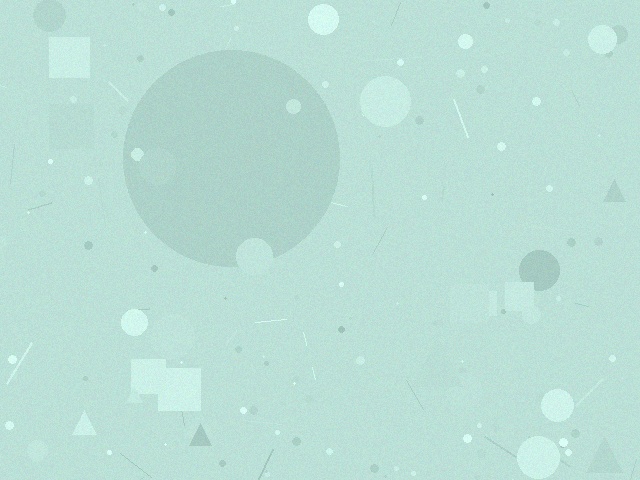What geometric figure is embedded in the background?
A circle is embedded in the background.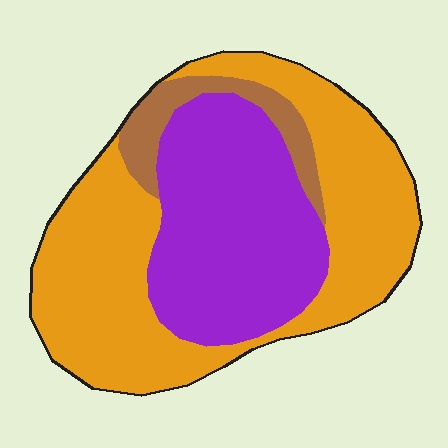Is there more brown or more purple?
Purple.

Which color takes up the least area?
Brown, at roughly 10%.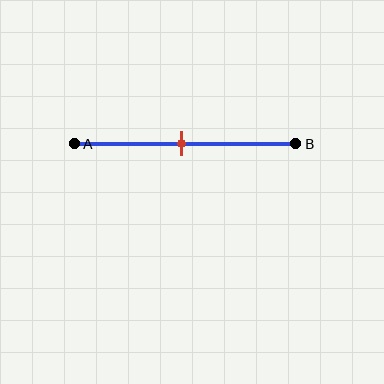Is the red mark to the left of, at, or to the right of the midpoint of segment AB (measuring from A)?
The red mark is approximately at the midpoint of segment AB.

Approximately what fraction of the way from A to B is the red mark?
The red mark is approximately 50% of the way from A to B.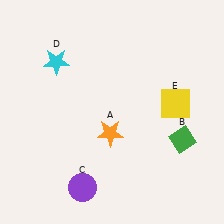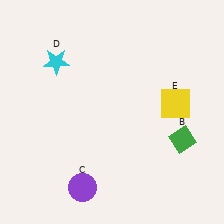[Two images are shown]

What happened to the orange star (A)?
The orange star (A) was removed in Image 2. It was in the bottom-left area of Image 1.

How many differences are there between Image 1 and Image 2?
There is 1 difference between the two images.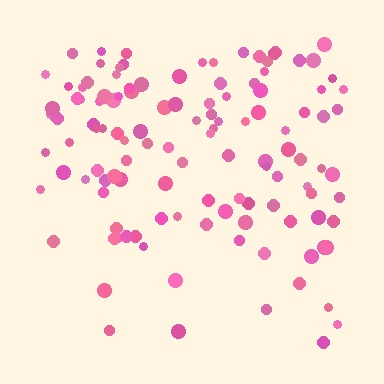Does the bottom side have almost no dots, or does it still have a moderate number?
Still a moderate number, just noticeably fewer than the top.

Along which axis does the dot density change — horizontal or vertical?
Vertical.